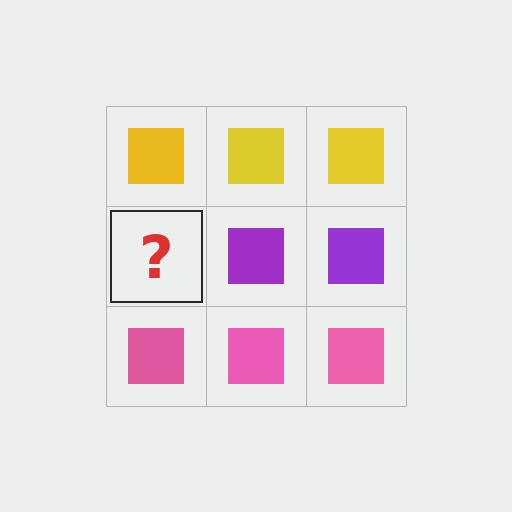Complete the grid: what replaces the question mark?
The question mark should be replaced with a purple square.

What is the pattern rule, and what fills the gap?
The rule is that each row has a consistent color. The gap should be filled with a purple square.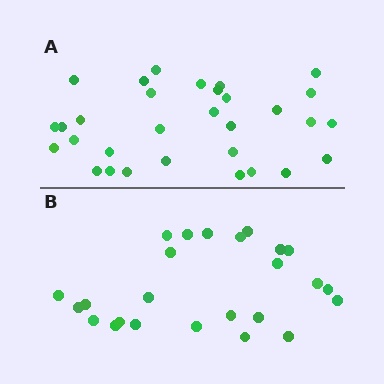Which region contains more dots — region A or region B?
Region A (the top region) has more dots.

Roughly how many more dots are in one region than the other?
Region A has about 6 more dots than region B.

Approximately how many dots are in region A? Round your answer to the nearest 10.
About 30 dots. (The exact count is 31, which rounds to 30.)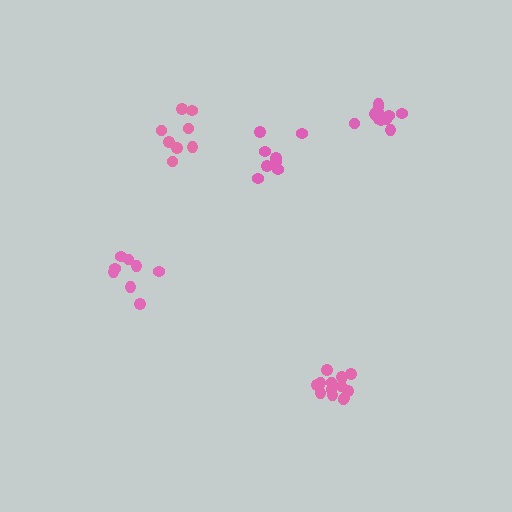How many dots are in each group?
Group 1: 8 dots, Group 2: 8 dots, Group 3: 11 dots, Group 4: 8 dots, Group 5: 13 dots (48 total).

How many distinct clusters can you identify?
There are 5 distinct clusters.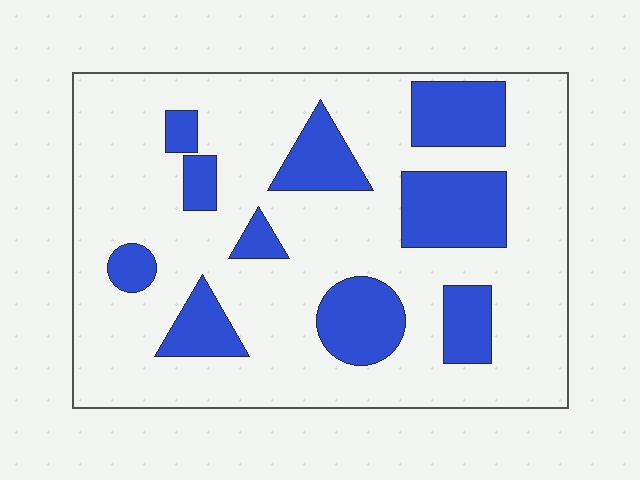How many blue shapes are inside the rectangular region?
10.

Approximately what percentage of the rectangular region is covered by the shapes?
Approximately 25%.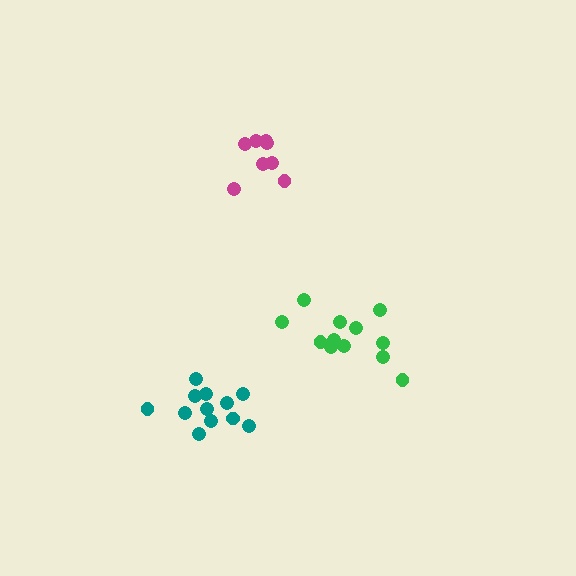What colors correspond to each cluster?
The clusters are colored: teal, green, magenta.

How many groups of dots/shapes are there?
There are 3 groups.